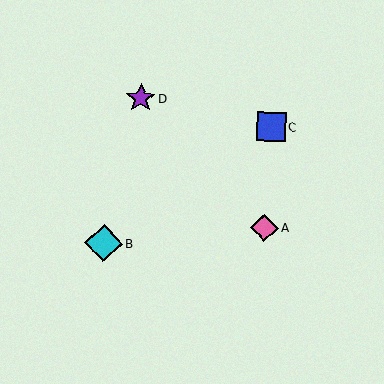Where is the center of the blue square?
The center of the blue square is at (271, 127).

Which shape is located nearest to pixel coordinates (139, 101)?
The purple star (labeled D) at (141, 98) is nearest to that location.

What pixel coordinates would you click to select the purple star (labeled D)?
Click at (141, 98) to select the purple star D.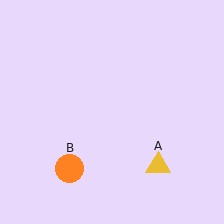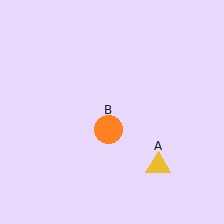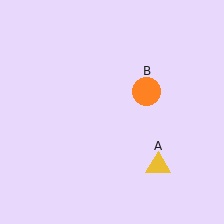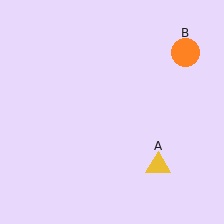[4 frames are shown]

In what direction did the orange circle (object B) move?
The orange circle (object B) moved up and to the right.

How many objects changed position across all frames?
1 object changed position: orange circle (object B).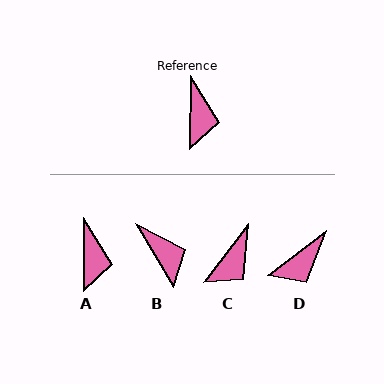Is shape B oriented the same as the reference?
No, it is off by about 31 degrees.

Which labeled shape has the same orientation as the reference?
A.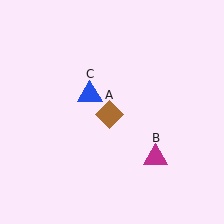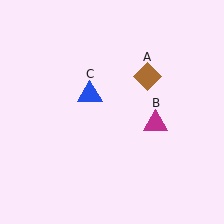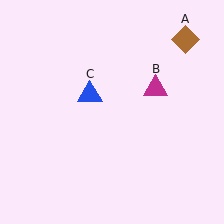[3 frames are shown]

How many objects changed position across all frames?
2 objects changed position: brown diamond (object A), magenta triangle (object B).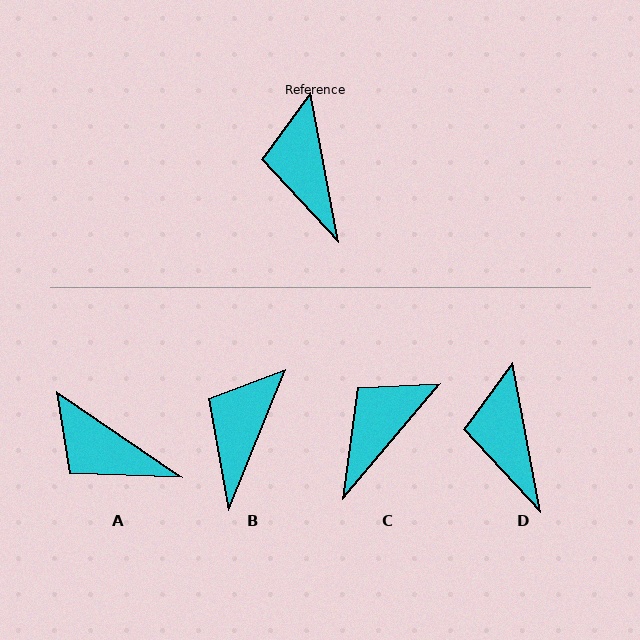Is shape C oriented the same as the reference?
No, it is off by about 51 degrees.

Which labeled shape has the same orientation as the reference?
D.